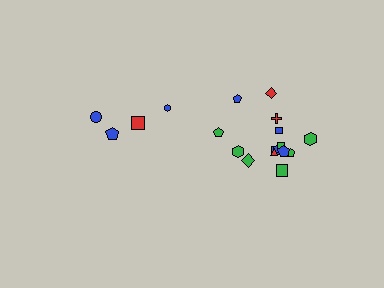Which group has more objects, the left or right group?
The right group.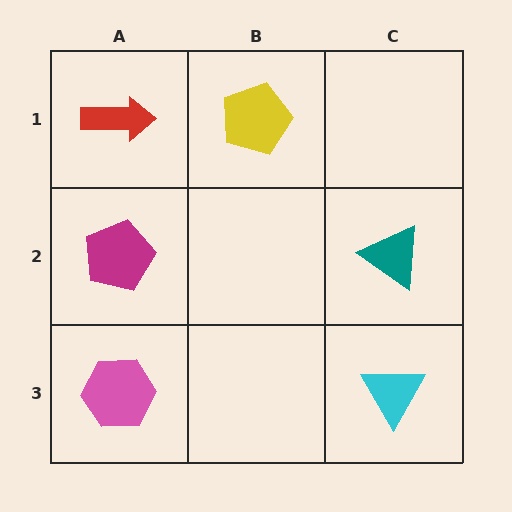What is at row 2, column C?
A teal triangle.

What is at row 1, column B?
A yellow pentagon.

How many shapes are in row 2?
2 shapes.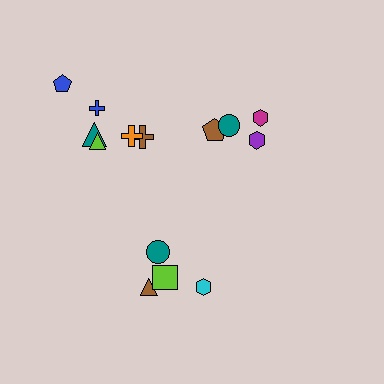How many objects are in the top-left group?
There are 6 objects.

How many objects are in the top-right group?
There are 4 objects.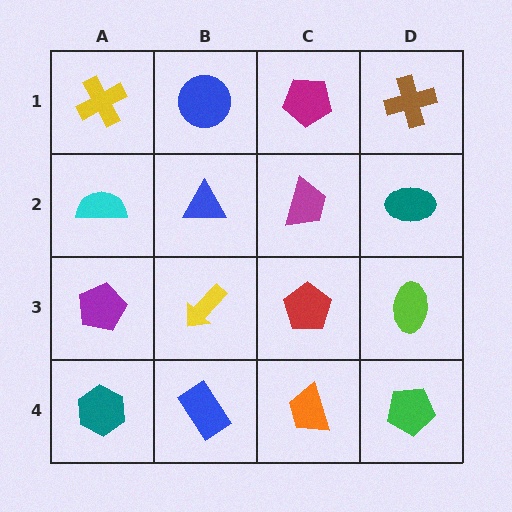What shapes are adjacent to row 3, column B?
A blue triangle (row 2, column B), a blue rectangle (row 4, column B), a purple pentagon (row 3, column A), a red pentagon (row 3, column C).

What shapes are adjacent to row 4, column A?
A purple pentagon (row 3, column A), a blue rectangle (row 4, column B).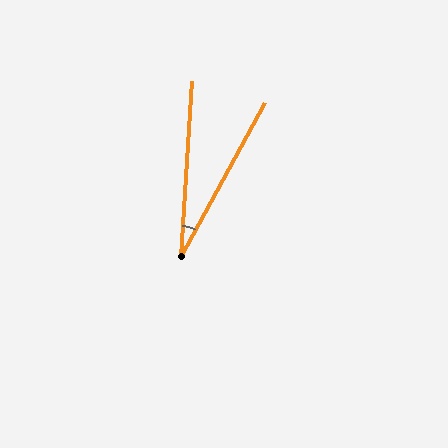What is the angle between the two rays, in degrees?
Approximately 25 degrees.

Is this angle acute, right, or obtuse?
It is acute.